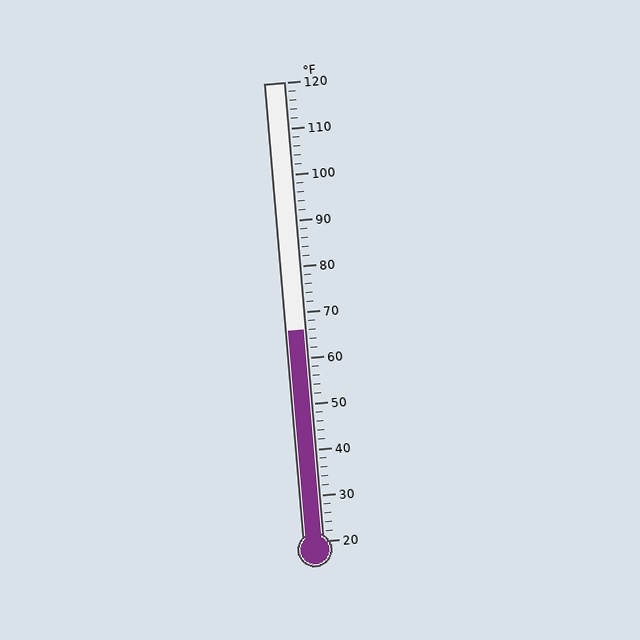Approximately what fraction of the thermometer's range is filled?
The thermometer is filled to approximately 45% of its range.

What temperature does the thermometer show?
The thermometer shows approximately 66°F.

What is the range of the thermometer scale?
The thermometer scale ranges from 20°F to 120°F.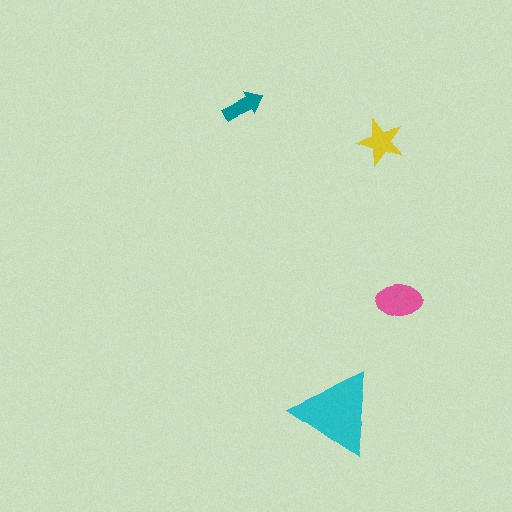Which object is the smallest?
The teal arrow.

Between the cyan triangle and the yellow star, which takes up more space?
The cyan triangle.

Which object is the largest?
The cyan triangle.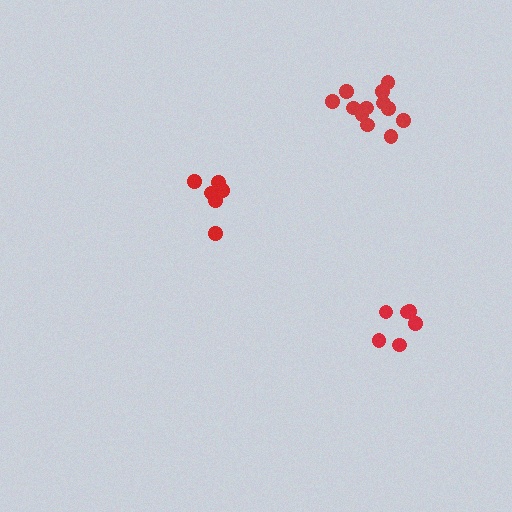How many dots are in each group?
Group 1: 12 dots, Group 2: 6 dots, Group 3: 6 dots (24 total).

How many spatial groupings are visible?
There are 3 spatial groupings.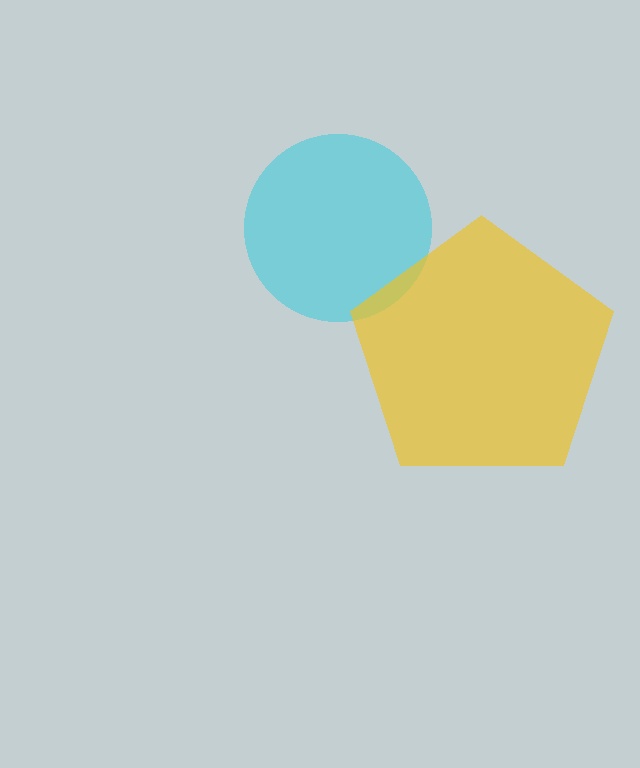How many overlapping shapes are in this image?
There are 2 overlapping shapes in the image.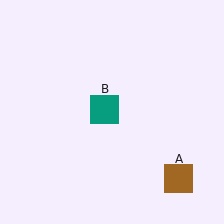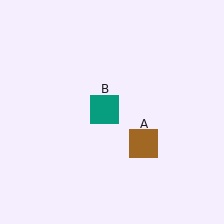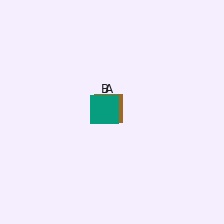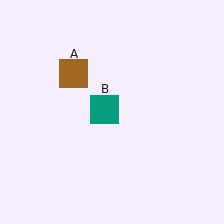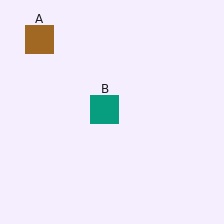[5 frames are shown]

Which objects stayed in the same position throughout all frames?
Teal square (object B) remained stationary.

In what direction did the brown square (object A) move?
The brown square (object A) moved up and to the left.